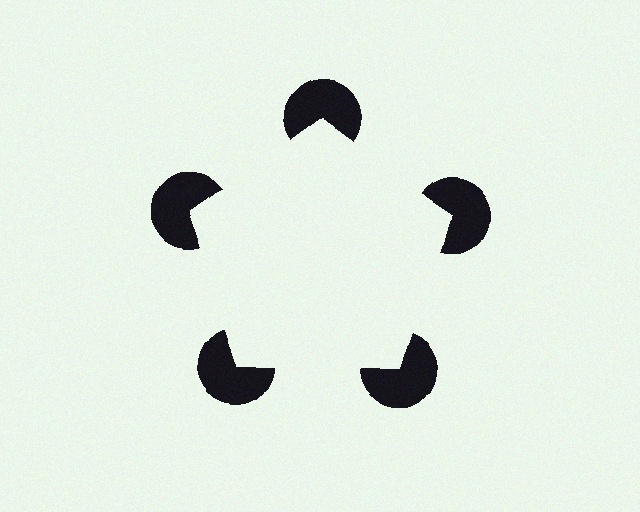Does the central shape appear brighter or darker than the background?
It typically appears slightly brighter than the background, even though no actual brightness change is drawn.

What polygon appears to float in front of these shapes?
An illusory pentagon — its edges are inferred from the aligned wedge cuts in the pac-man discs, not physically drawn.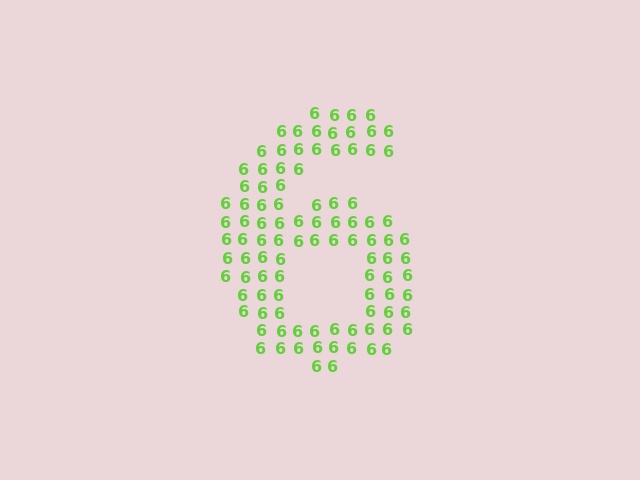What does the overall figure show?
The overall figure shows the digit 6.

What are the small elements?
The small elements are digit 6's.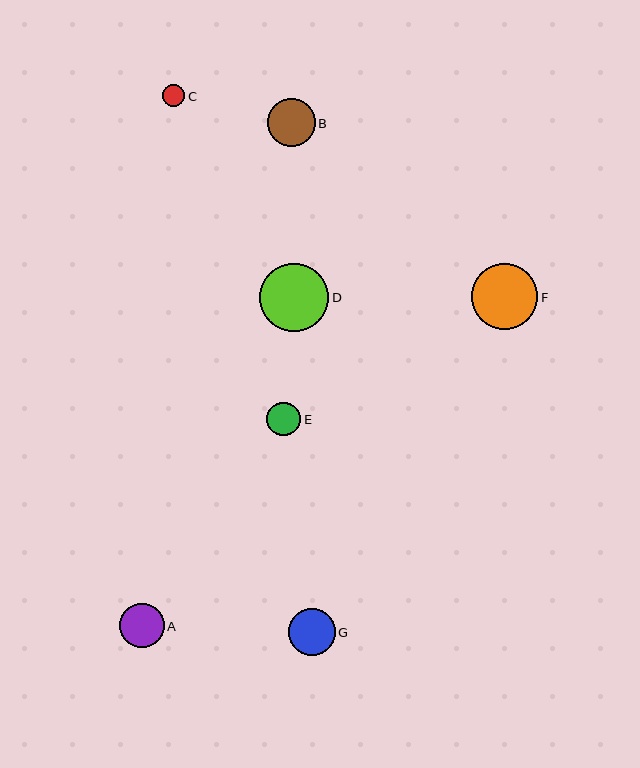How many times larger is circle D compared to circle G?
Circle D is approximately 1.5 times the size of circle G.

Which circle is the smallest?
Circle C is the smallest with a size of approximately 22 pixels.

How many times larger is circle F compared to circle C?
Circle F is approximately 3.0 times the size of circle C.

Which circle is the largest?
Circle D is the largest with a size of approximately 69 pixels.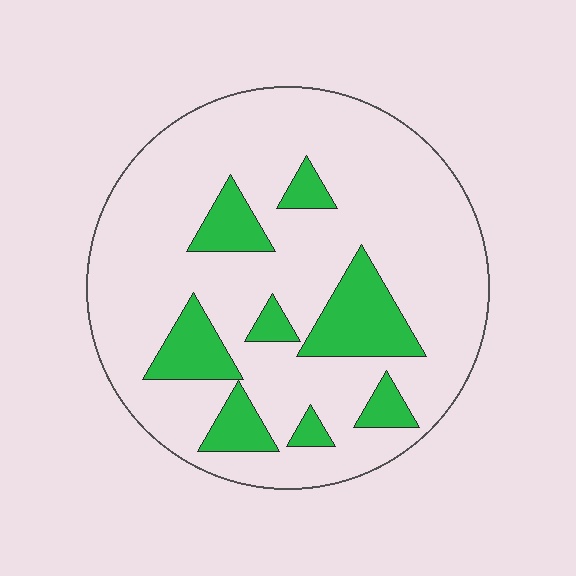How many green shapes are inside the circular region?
8.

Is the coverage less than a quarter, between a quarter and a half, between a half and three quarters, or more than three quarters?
Less than a quarter.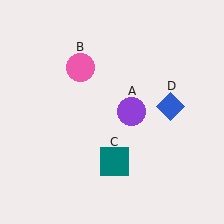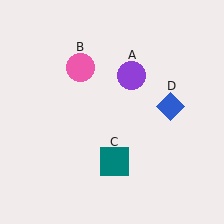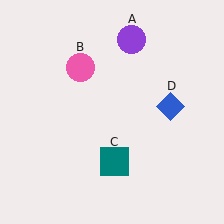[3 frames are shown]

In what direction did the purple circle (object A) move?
The purple circle (object A) moved up.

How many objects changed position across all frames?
1 object changed position: purple circle (object A).